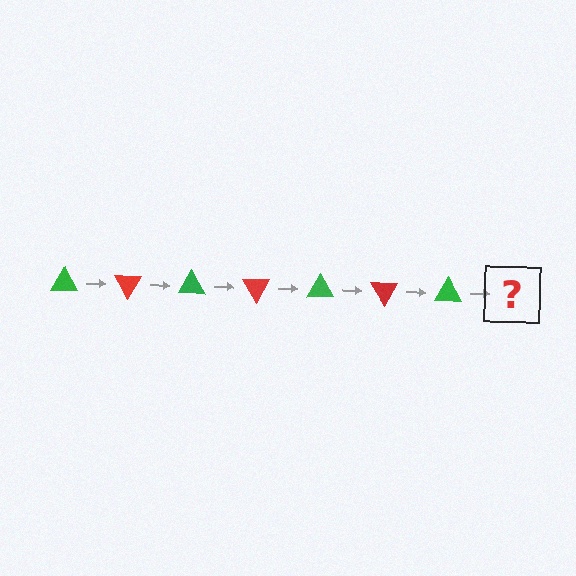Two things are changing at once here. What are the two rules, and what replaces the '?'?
The two rules are that it rotates 60 degrees each step and the color cycles through green and red. The '?' should be a red triangle, rotated 420 degrees from the start.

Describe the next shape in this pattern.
It should be a red triangle, rotated 420 degrees from the start.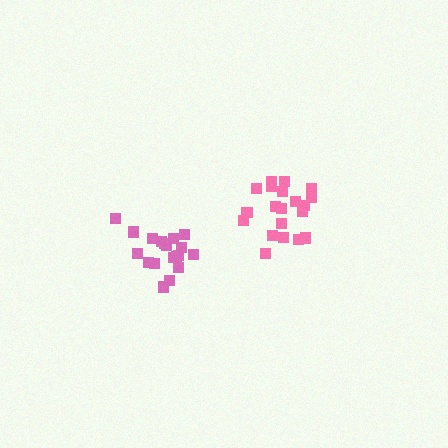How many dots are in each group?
Group 1: 19 dots, Group 2: 20 dots (39 total).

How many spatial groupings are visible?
There are 2 spatial groupings.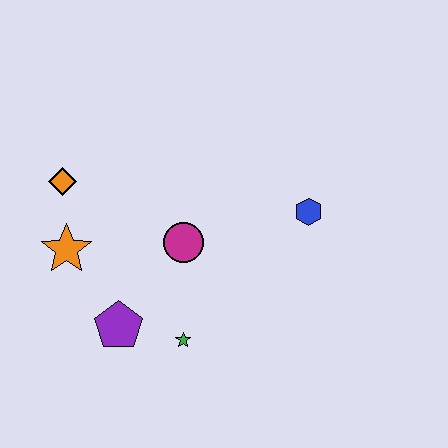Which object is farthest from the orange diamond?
The blue hexagon is farthest from the orange diamond.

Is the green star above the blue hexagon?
No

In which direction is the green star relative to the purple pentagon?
The green star is to the right of the purple pentagon.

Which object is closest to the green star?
The purple pentagon is closest to the green star.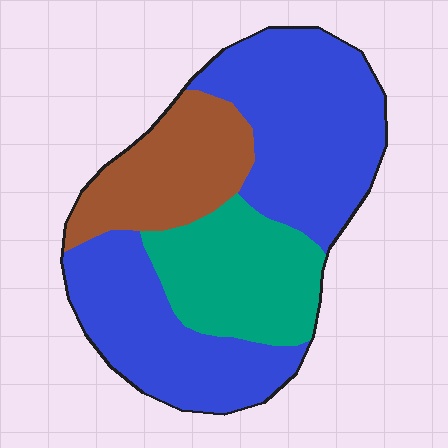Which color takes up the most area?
Blue, at roughly 55%.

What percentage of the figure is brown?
Brown takes up about one fifth (1/5) of the figure.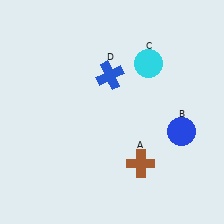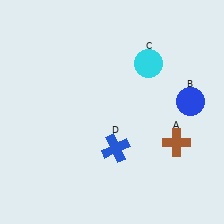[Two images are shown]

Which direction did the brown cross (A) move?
The brown cross (A) moved right.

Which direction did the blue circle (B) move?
The blue circle (B) moved up.